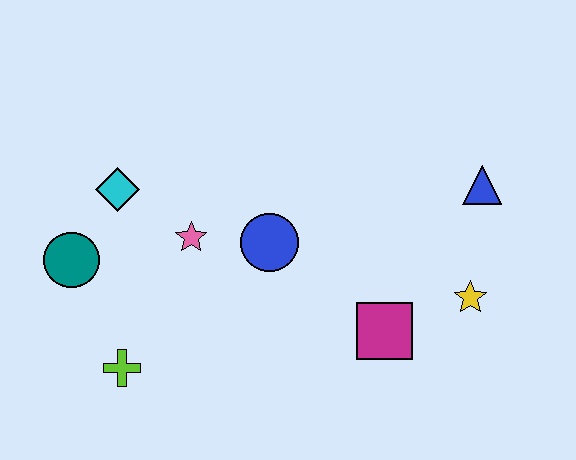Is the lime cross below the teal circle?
Yes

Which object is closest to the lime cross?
The teal circle is closest to the lime cross.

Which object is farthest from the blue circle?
The blue triangle is farthest from the blue circle.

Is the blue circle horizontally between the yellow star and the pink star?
Yes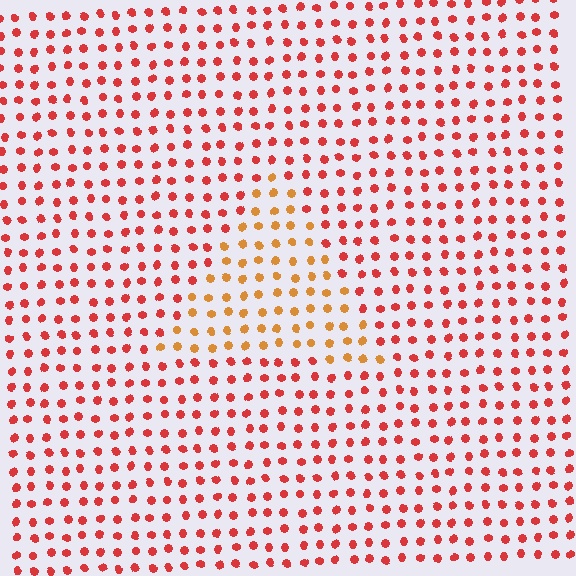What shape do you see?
I see a triangle.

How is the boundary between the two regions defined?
The boundary is defined purely by a slight shift in hue (about 33 degrees). Spacing, size, and orientation are identical on both sides.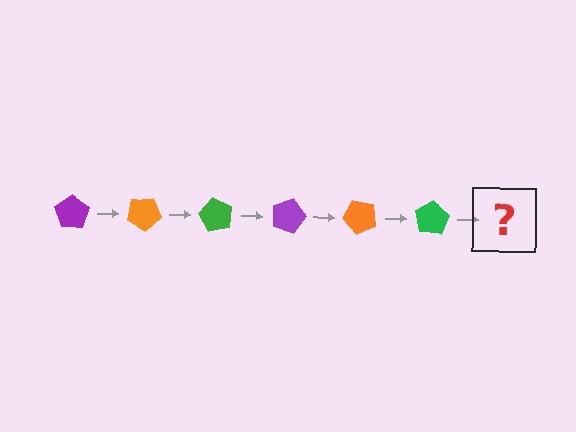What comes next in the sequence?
The next element should be a purple pentagon, rotated 180 degrees from the start.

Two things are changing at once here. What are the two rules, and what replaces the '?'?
The two rules are that it rotates 30 degrees each step and the color cycles through purple, orange, and green. The '?' should be a purple pentagon, rotated 180 degrees from the start.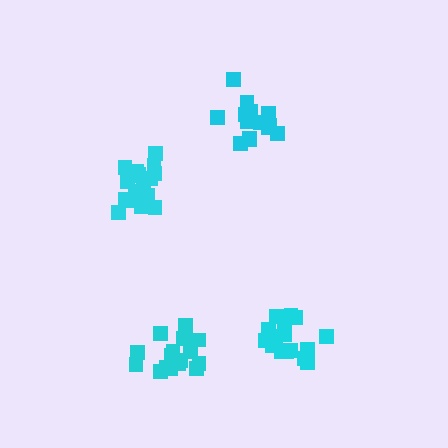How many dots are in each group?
Group 1: 18 dots, Group 2: 17 dots, Group 3: 16 dots, Group 4: 14 dots (65 total).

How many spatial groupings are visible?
There are 4 spatial groupings.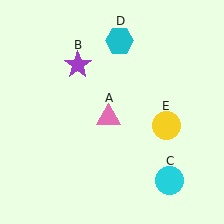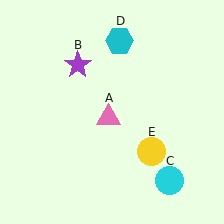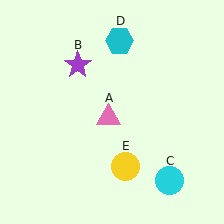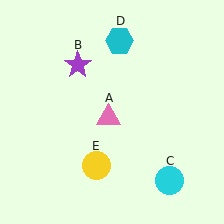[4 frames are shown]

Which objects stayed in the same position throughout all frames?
Pink triangle (object A) and purple star (object B) and cyan circle (object C) and cyan hexagon (object D) remained stationary.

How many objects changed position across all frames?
1 object changed position: yellow circle (object E).